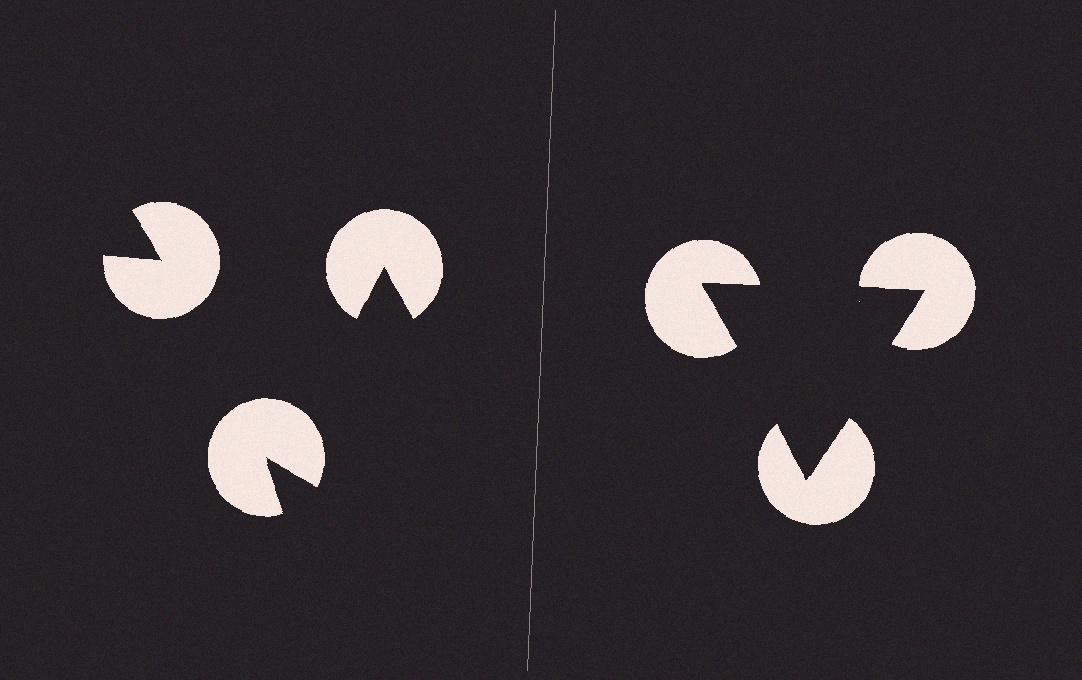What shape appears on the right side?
An illusory triangle.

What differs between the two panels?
The pac-man discs are positioned identically on both sides; only the wedge orientations differ. On the right they align to a triangle; on the left they are misaligned.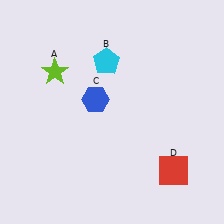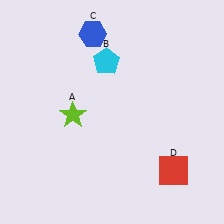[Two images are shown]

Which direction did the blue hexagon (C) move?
The blue hexagon (C) moved up.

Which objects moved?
The objects that moved are: the lime star (A), the blue hexagon (C).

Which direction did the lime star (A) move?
The lime star (A) moved down.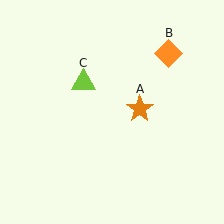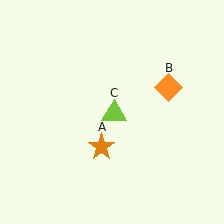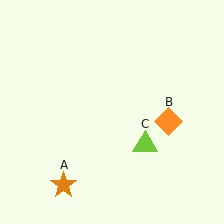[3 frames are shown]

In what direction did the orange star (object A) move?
The orange star (object A) moved down and to the left.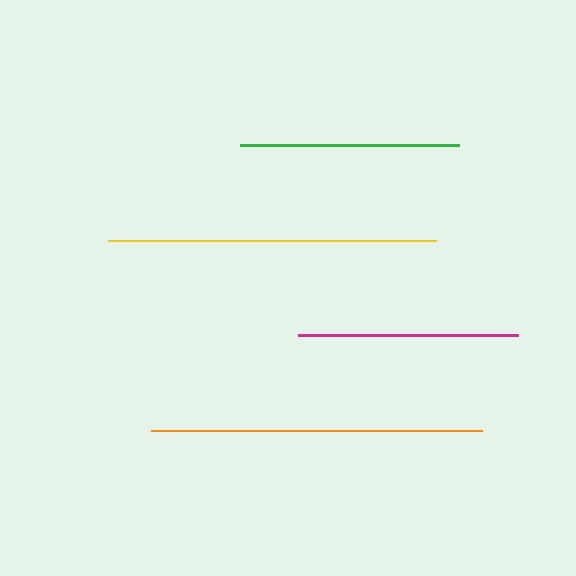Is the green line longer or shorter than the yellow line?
The yellow line is longer than the green line.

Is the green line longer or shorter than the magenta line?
The magenta line is longer than the green line.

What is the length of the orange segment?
The orange segment is approximately 330 pixels long.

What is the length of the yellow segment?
The yellow segment is approximately 328 pixels long.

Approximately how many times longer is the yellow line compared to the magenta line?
The yellow line is approximately 1.5 times the length of the magenta line.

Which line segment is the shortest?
The green line is the shortest at approximately 219 pixels.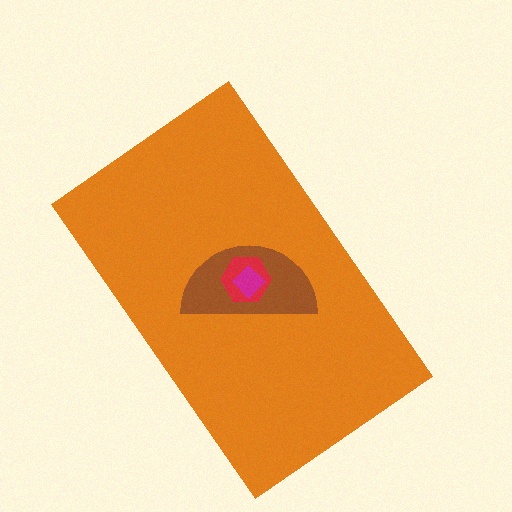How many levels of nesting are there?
4.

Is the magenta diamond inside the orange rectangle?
Yes.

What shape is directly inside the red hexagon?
The magenta diamond.